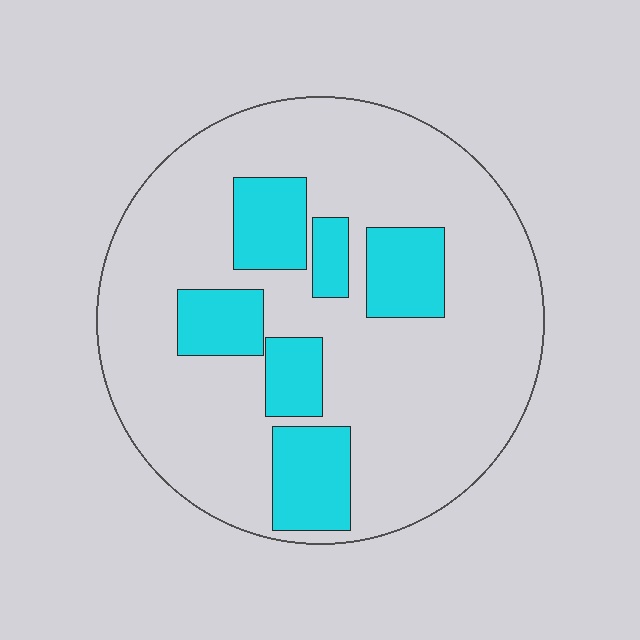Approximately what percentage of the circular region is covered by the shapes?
Approximately 25%.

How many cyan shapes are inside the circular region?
6.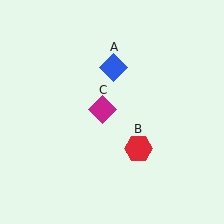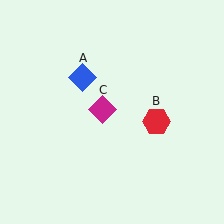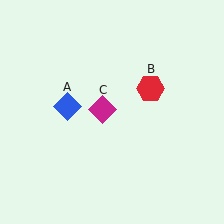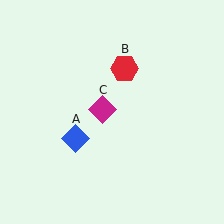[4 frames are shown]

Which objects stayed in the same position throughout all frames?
Magenta diamond (object C) remained stationary.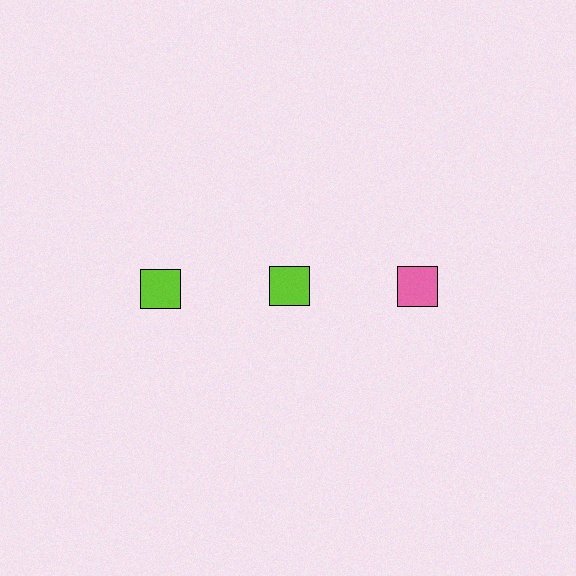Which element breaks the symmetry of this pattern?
The pink square in the top row, center column breaks the symmetry. All other shapes are lime squares.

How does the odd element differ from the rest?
It has a different color: pink instead of lime.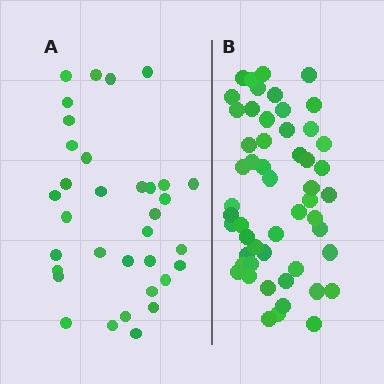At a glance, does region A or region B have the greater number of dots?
Region B (the right region) has more dots.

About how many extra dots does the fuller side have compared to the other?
Region B has approximately 20 more dots than region A.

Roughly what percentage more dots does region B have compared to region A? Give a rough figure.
About 55% more.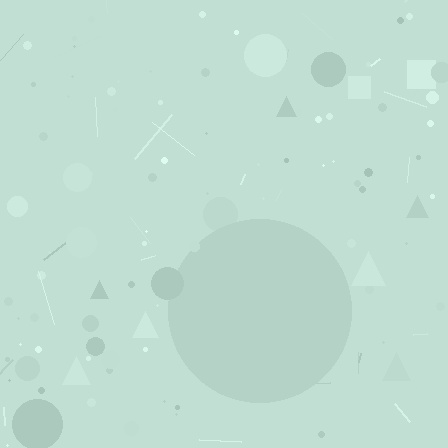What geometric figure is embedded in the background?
A circle is embedded in the background.